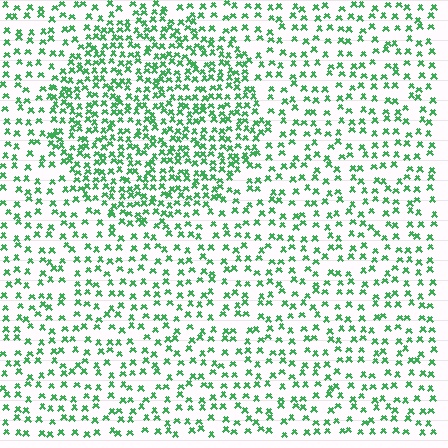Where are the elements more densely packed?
The elements are more densely packed inside the circle boundary.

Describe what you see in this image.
The image contains small green elements arranged at two different densities. A circle-shaped region is visible where the elements are more densely packed than the surrounding area.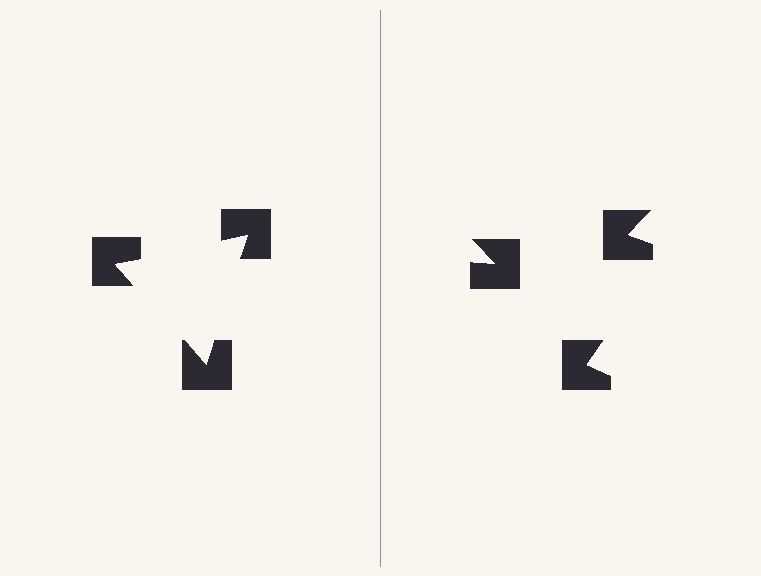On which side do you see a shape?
An illusory triangle appears on the left side. On the right side the wedge cuts are rotated, so no coherent shape forms.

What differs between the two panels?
The notched squares are positioned identically on both sides; only the wedge orientations differ. On the left they align to a triangle; on the right they are misaligned.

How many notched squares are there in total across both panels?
6 — 3 on each side.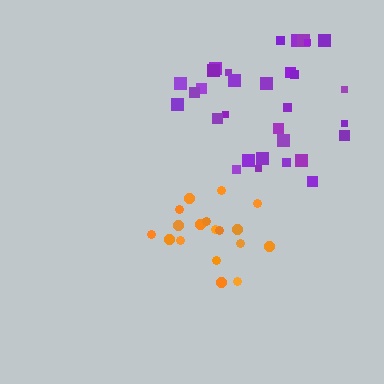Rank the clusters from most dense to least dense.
orange, purple.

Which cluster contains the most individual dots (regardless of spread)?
Purple (31).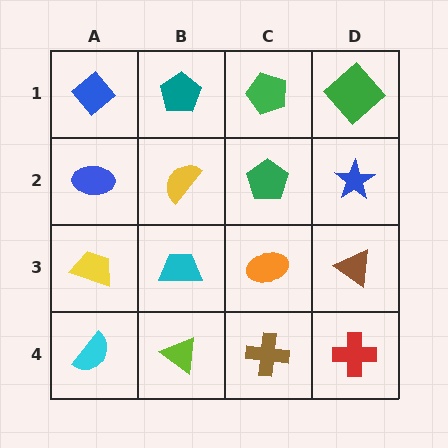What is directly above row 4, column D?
A brown triangle.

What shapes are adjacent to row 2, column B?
A teal pentagon (row 1, column B), a cyan trapezoid (row 3, column B), a blue ellipse (row 2, column A), a green pentagon (row 2, column C).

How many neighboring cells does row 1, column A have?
2.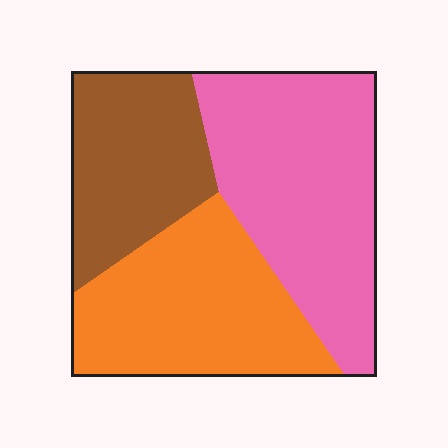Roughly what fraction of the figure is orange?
Orange takes up about one third (1/3) of the figure.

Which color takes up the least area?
Brown, at roughly 25%.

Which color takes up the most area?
Pink, at roughly 40%.